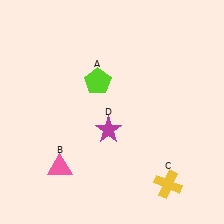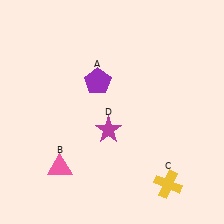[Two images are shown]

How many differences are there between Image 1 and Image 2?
There is 1 difference between the two images.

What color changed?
The pentagon (A) changed from lime in Image 1 to purple in Image 2.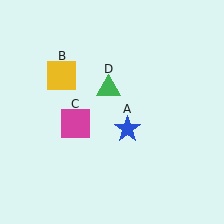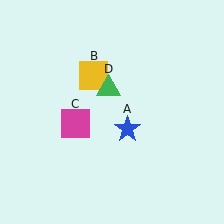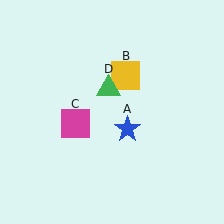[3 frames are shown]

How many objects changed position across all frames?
1 object changed position: yellow square (object B).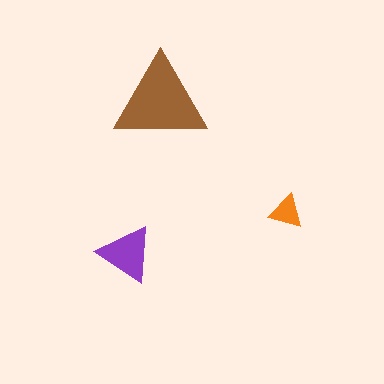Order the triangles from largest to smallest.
the brown one, the purple one, the orange one.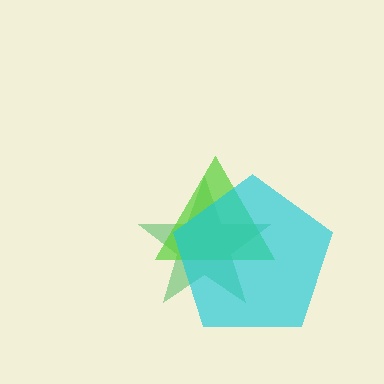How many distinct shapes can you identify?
There are 3 distinct shapes: a green star, a lime triangle, a cyan pentagon.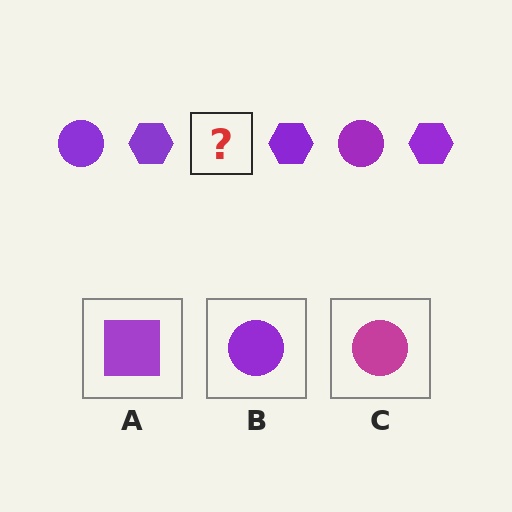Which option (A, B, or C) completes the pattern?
B.